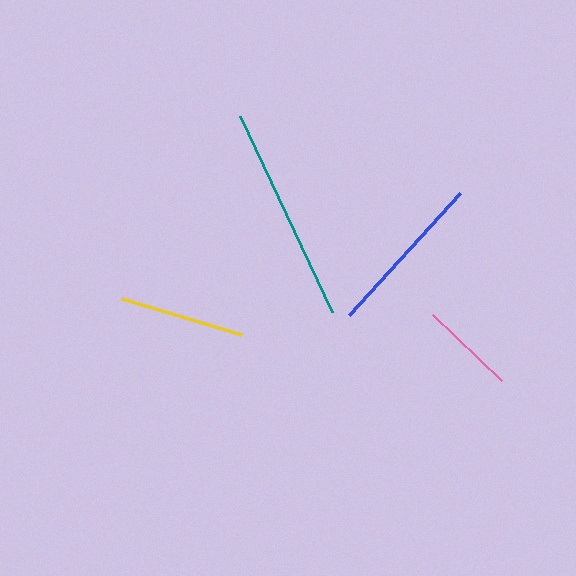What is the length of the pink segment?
The pink segment is approximately 95 pixels long.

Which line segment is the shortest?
The pink line is the shortest at approximately 95 pixels.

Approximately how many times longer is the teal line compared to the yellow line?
The teal line is approximately 1.7 times the length of the yellow line.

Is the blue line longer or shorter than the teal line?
The teal line is longer than the blue line.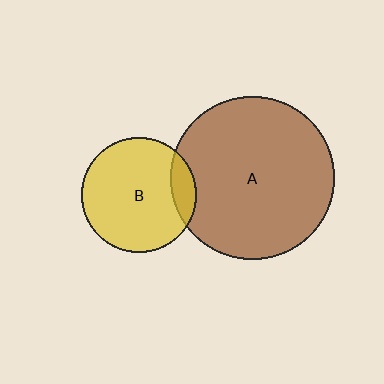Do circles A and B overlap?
Yes.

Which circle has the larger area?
Circle A (brown).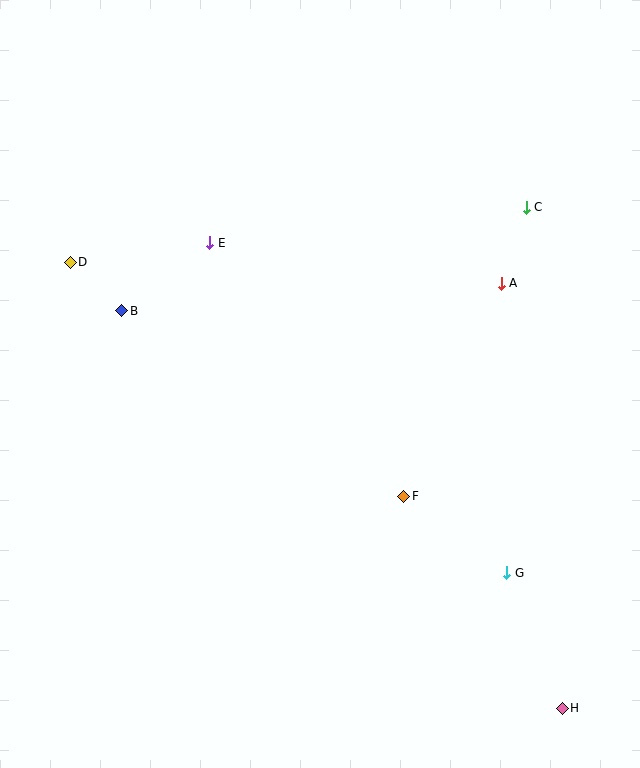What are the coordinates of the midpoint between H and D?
The midpoint between H and D is at (316, 485).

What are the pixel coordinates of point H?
Point H is at (562, 708).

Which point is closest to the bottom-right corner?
Point H is closest to the bottom-right corner.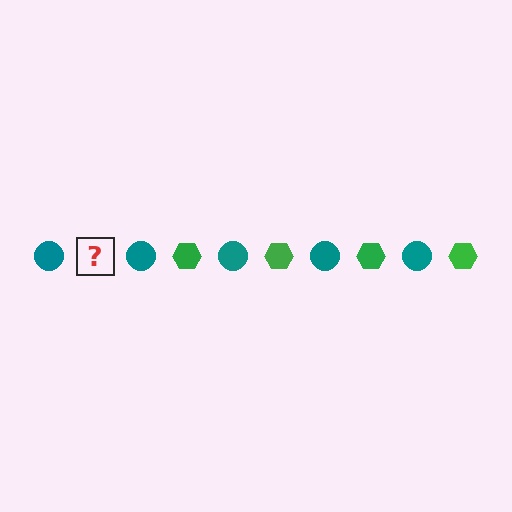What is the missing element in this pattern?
The missing element is a green hexagon.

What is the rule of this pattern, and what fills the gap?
The rule is that the pattern alternates between teal circle and green hexagon. The gap should be filled with a green hexagon.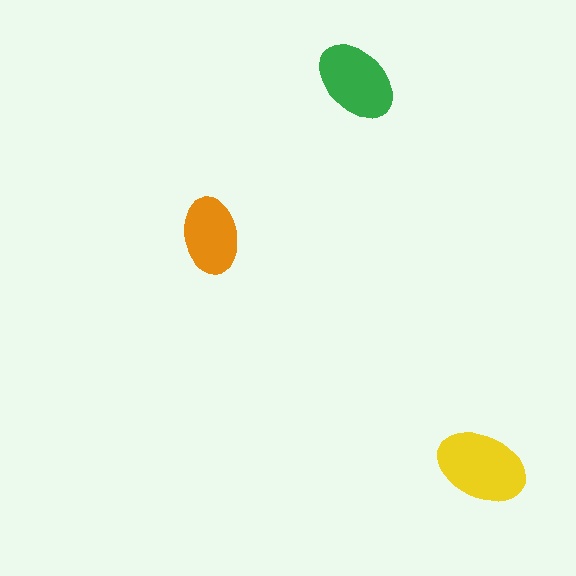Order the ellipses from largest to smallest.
the yellow one, the green one, the orange one.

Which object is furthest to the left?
The orange ellipse is leftmost.